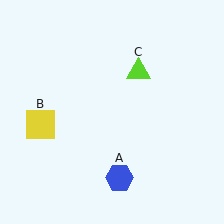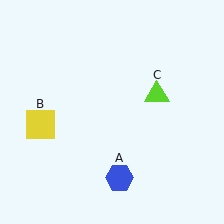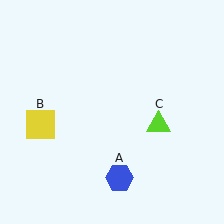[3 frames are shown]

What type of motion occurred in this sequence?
The lime triangle (object C) rotated clockwise around the center of the scene.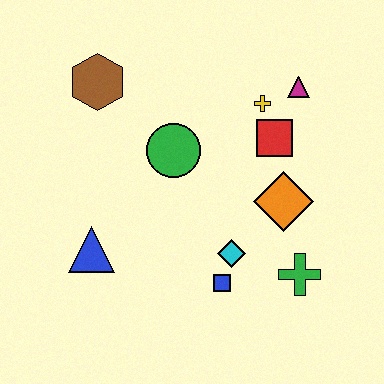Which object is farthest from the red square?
The blue triangle is farthest from the red square.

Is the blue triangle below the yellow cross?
Yes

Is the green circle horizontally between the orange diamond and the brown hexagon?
Yes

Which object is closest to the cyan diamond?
The blue square is closest to the cyan diamond.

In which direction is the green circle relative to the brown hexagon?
The green circle is to the right of the brown hexagon.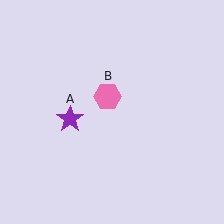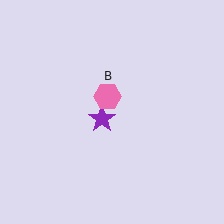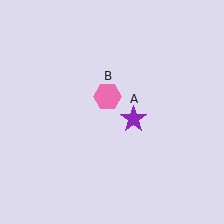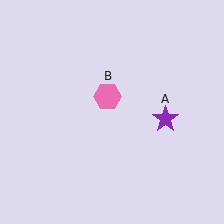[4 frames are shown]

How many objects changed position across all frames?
1 object changed position: purple star (object A).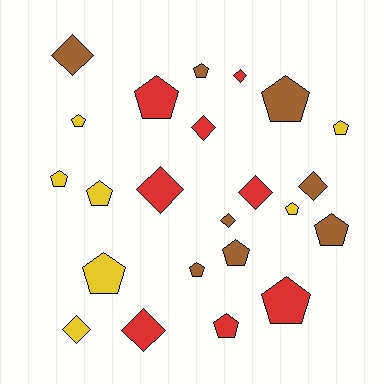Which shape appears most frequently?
Pentagon, with 14 objects.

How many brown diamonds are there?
There are 3 brown diamonds.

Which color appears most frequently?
Brown, with 8 objects.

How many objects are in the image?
There are 23 objects.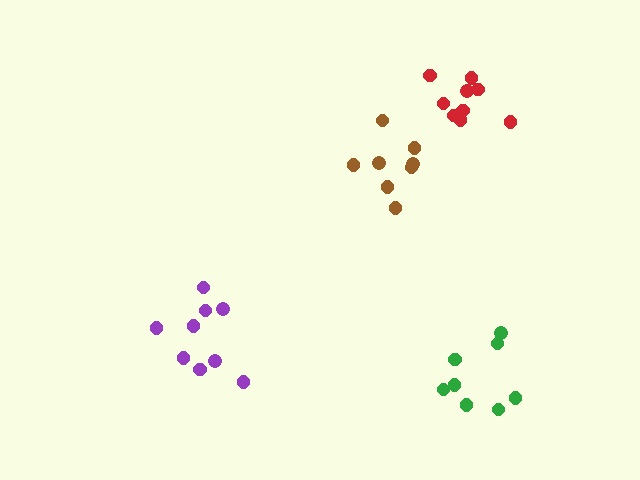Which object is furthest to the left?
The purple cluster is leftmost.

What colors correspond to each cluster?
The clusters are colored: green, purple, red, brown.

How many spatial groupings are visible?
There are 4 spatial groupings.